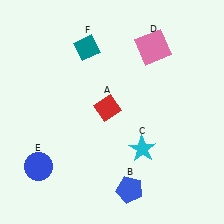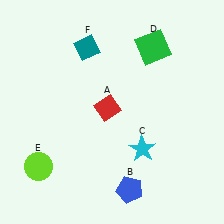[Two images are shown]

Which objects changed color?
D changed from pink to green. E changed from blue to lime.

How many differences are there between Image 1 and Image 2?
There are 2 differences between the two images.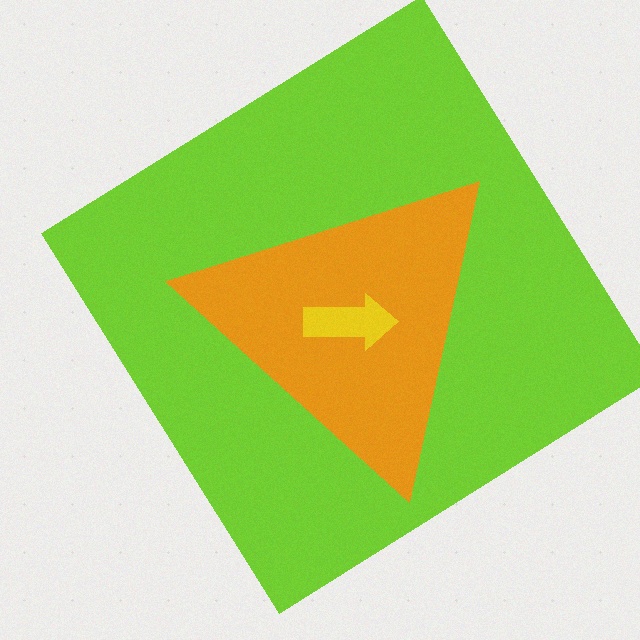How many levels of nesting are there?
3.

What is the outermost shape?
The lime diamond.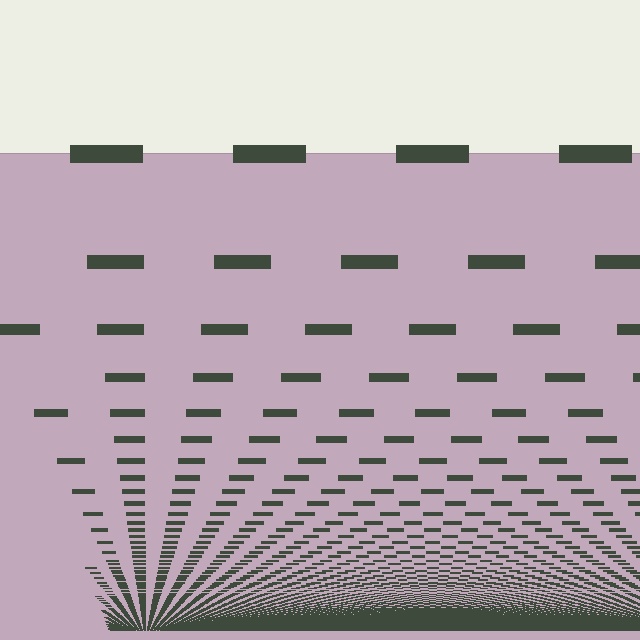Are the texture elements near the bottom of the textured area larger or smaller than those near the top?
Smaller. The gradient is inverted — elements near the bottom are smaller and denser.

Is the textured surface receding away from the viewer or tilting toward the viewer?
The surface appears to tilt toward the viewer. Texture elements get larger and sparser toward the top.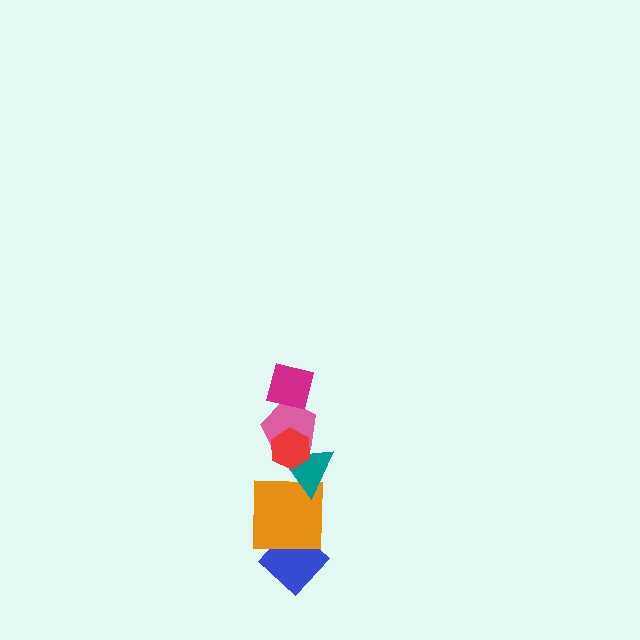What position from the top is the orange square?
The orange square is 5th from the top.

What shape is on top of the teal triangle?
The pink pentagon is on top of the teal triangle.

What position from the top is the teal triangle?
The teal triangle is 4th from the top.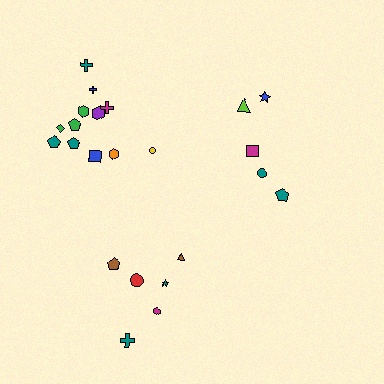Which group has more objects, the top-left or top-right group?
The top-left group.